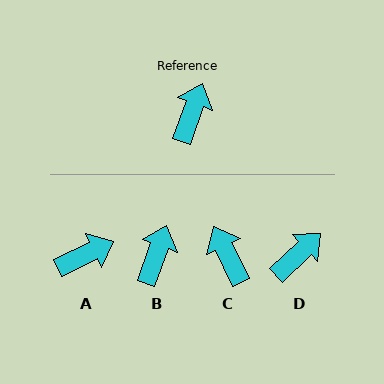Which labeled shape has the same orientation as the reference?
B.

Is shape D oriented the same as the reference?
No, it is off by about 27 degrees.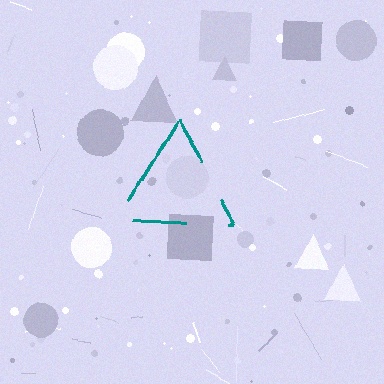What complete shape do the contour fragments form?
The contour fragments form a triangle.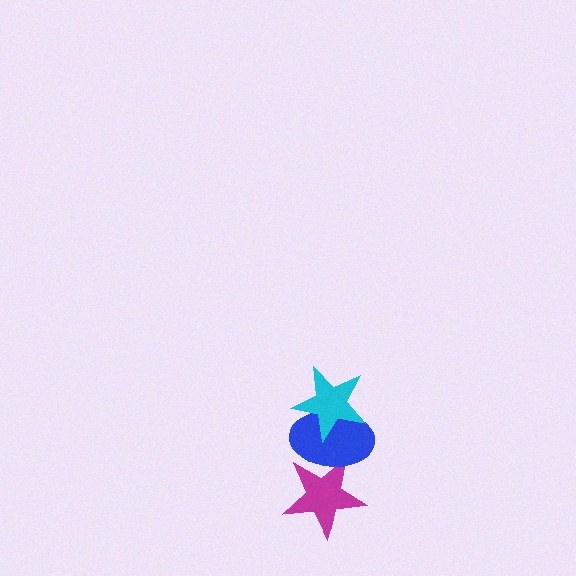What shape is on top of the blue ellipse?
The cyan star is on top of the blue ellipse.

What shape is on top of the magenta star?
The blue ellipse is on top of the magenta star.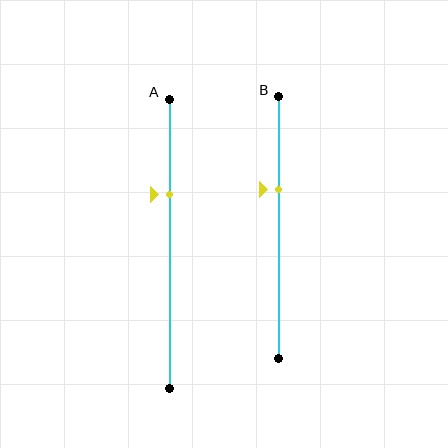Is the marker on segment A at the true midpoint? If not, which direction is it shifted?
No, the marker on segment A is shifted upward by about 17% of the segment length.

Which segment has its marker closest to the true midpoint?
Segment B has its marker closest to the true midpoint.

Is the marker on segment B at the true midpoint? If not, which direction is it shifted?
No, the marker on segment B is shifted upward by about 15% of the segment length.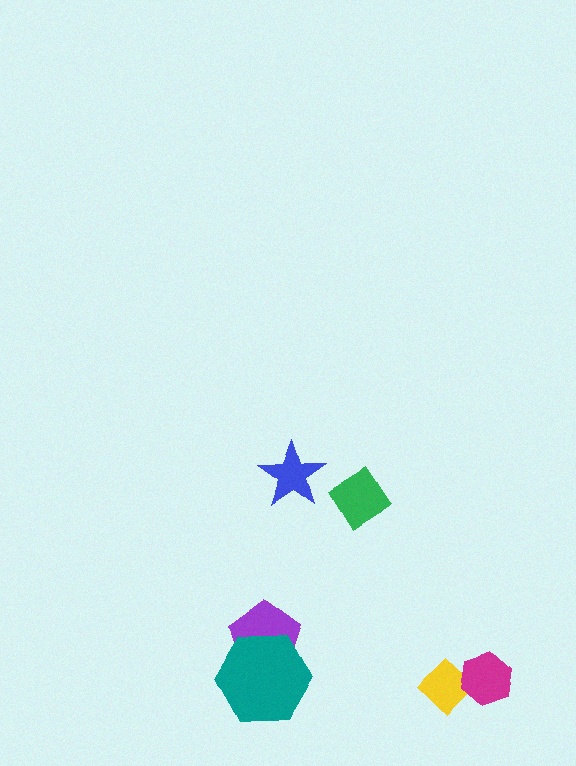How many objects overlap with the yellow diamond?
1 object overlaps with the yellow diamond.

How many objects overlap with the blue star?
0 objects overlap with the blue star.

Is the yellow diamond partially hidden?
Yes, it is partially covered by another shape.